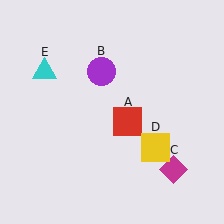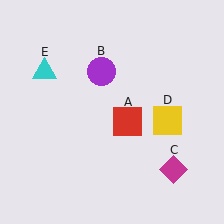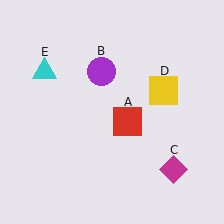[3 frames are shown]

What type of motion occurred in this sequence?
The yellow square (object D) rotated counterclockwise around the center of the scene.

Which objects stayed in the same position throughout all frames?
Red square (object A) and purple circle (object B) and magenta diamond (object C) and cyan triangle (object E) remained stationary.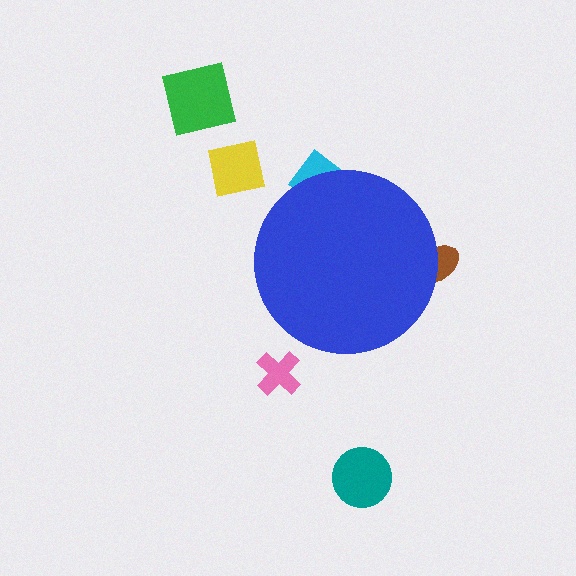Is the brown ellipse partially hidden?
Yes, the brown ellipse is partially hidden behind the blue circle.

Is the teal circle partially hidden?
No, the teal circle is fully visible.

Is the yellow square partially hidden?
No, the yellow square is fully visible.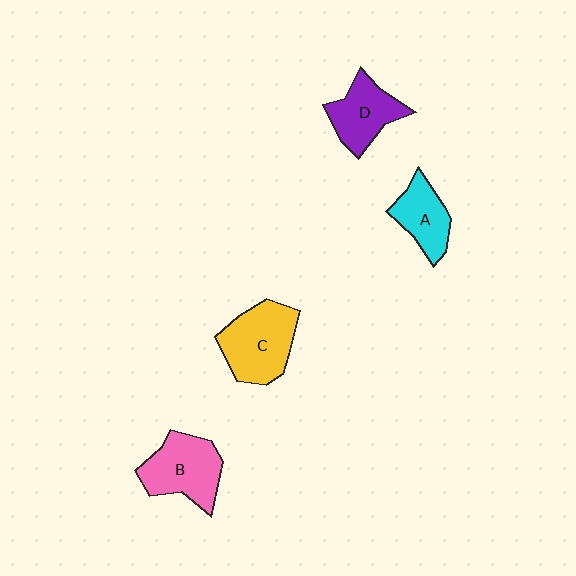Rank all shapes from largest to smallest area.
From largest to smallest: C (yellow), B (pink), D (purple), A (cyan).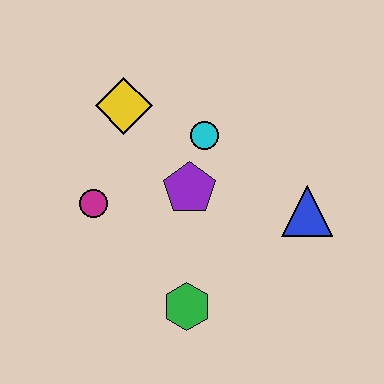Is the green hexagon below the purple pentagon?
Yes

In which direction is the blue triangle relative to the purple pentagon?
The blue triangle is to the right of the purple pentagon.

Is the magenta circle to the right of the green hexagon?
No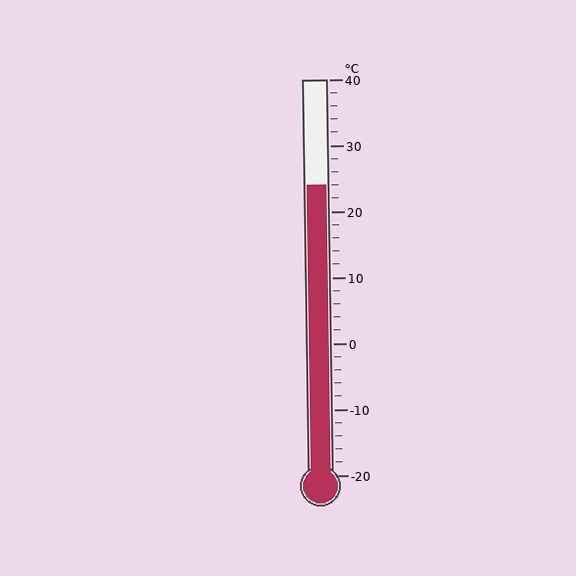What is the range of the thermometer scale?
The thermometer scale ranges from -20°C to 40°C.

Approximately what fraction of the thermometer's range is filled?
The thermometer is filled to approximately 75% of its range.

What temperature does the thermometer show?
The thermometer shows approximately 24°C.